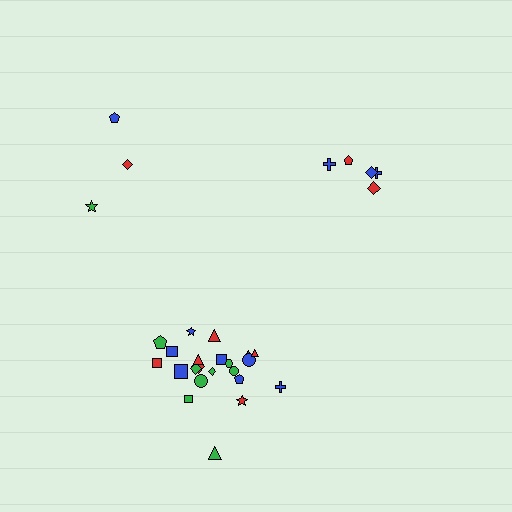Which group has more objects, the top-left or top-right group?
The top-right group.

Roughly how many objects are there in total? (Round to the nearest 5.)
Roughly 30 objects in total.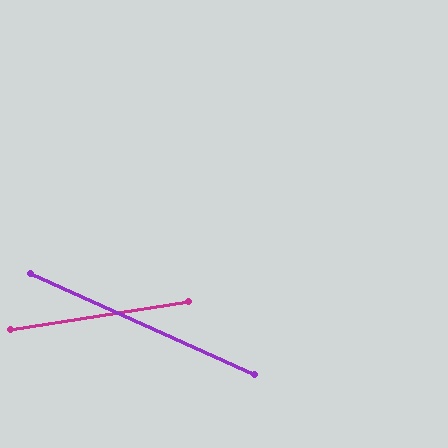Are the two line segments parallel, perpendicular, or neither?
Neither parallel nor perpendicular — they differ by about 33°.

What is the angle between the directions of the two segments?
Approximately 33 degrees.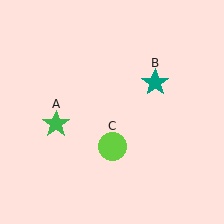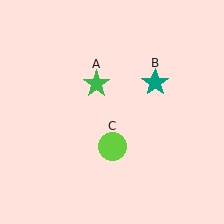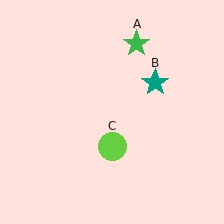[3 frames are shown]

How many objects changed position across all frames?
1 object changed position: green star (object A).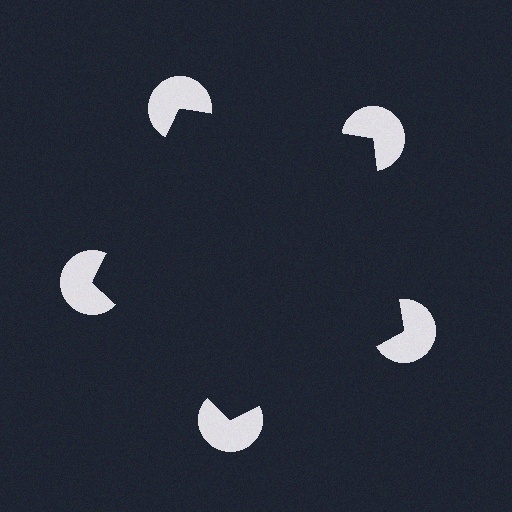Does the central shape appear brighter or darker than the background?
It typically appears slightly darker than the background, even though no actual brightness change is drawn.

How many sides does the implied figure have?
5 sides.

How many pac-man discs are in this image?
There are 5 — one at each vertex of the illusory pentagon.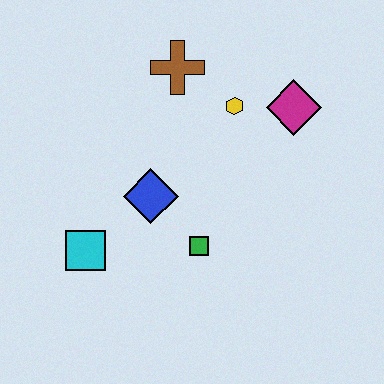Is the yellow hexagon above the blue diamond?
Yes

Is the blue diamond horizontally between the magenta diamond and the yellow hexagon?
No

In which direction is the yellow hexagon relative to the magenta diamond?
The yellow hexagon is to the left of the magenta diamond.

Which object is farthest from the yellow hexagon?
The cyan square is farthest from the yellow hexagon.